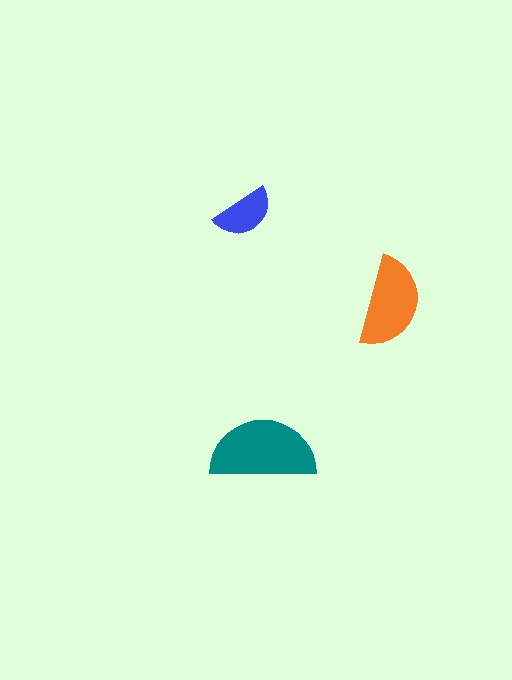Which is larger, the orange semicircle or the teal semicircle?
The teal one.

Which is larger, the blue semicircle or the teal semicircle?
The teal one.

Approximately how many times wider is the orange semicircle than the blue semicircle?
About 1.5 times wider.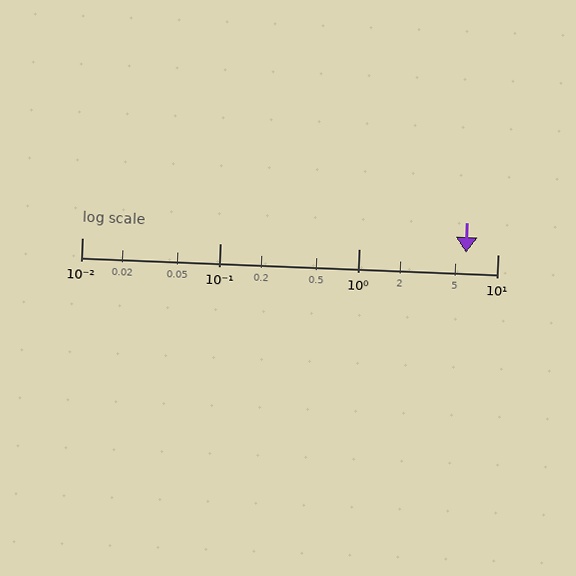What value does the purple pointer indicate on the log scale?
The pointer indicates approximately 5.9.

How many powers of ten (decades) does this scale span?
The scale spans 3 decades, from 0.01 to 10.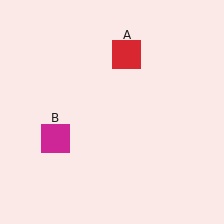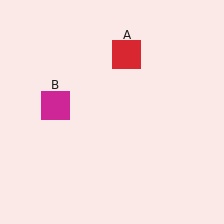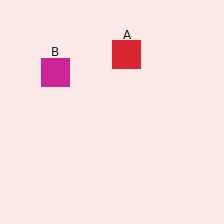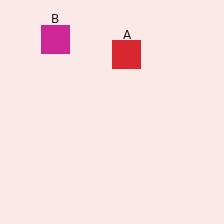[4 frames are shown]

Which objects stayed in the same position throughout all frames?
Red square (object A) remained stationary.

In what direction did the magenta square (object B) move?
The magenta square (object B) moved up.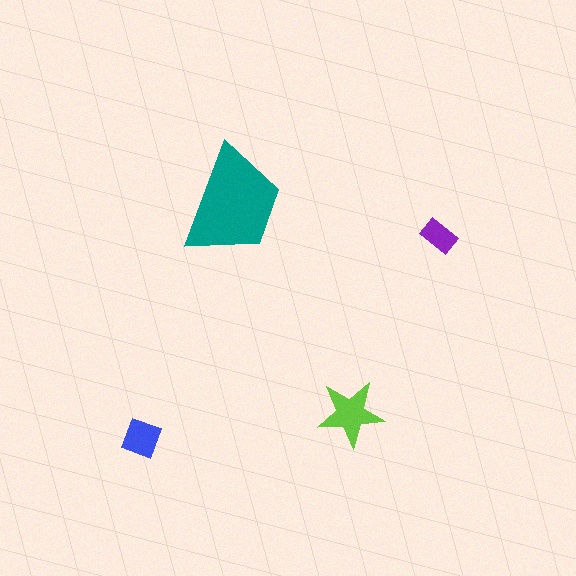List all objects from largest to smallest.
The teal trapezoid, the lime star, the blue diamond, the purple rectangle.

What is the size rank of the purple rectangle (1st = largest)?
4th.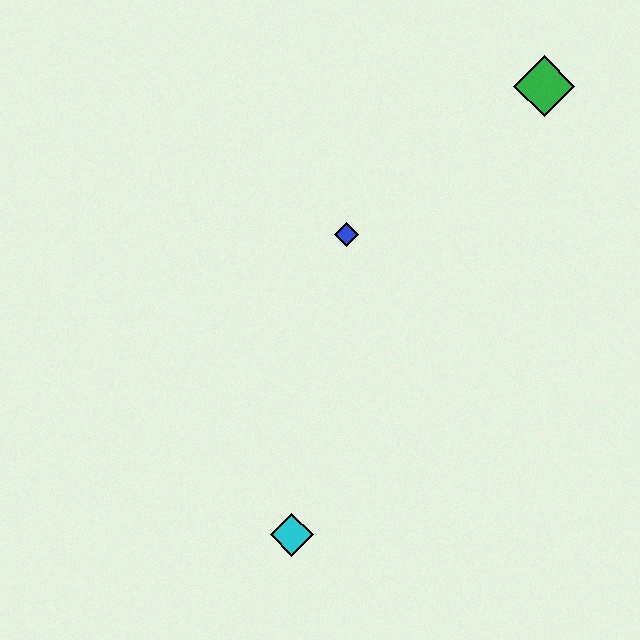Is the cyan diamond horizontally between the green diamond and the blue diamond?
No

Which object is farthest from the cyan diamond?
The green diamond is farthest from the cyan diamond.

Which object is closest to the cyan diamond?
The blue diamond is closest to the cyan diamond.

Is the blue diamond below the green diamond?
Yes